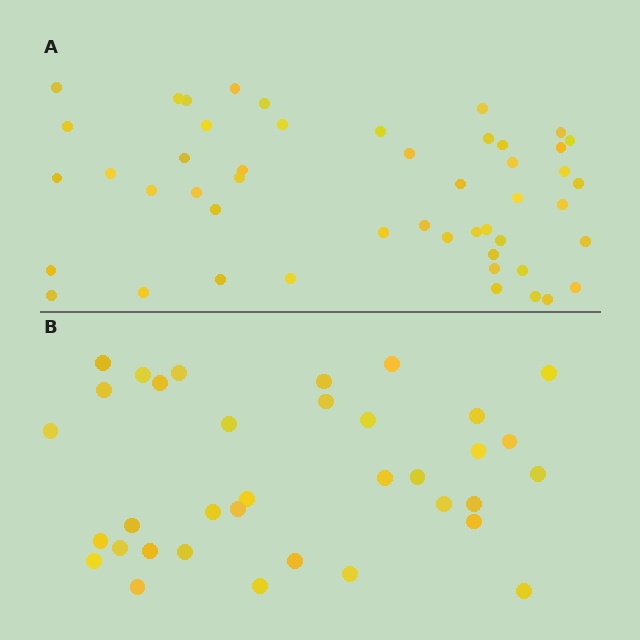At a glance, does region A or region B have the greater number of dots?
Region A (the top region) has more dots.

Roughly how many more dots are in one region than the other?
Region A has approximately 15 more dots than region B.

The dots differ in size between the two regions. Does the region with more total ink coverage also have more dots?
No. Region B has more total ink coverage because its dots are larger, but region A actually contains more individual dots. Total area can be misleading — the number of items is what matters here.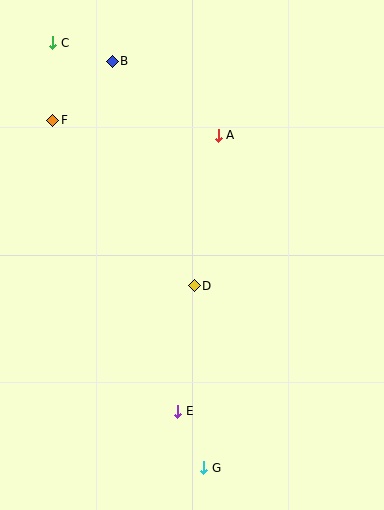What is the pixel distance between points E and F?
The distance between E and F is 317 pixels.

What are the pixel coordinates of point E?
Point E is at (178, 411).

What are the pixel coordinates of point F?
Point F is at (53, 120).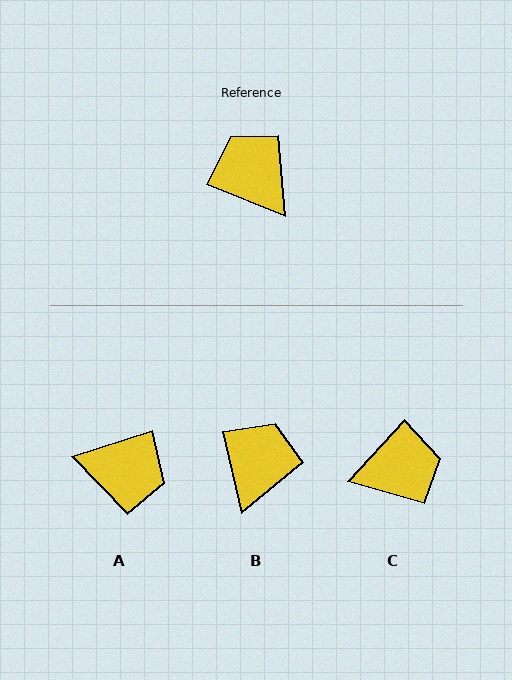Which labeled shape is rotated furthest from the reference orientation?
A, about 140 degrees away.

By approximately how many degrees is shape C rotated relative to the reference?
Approximately 111 degrees clockwise.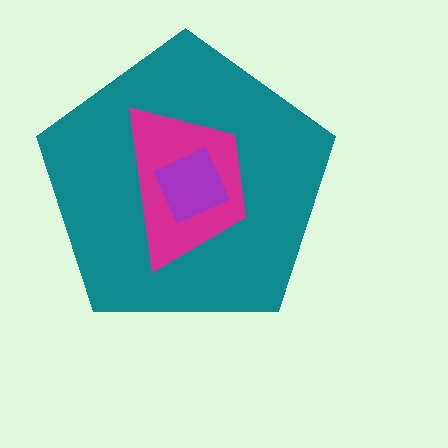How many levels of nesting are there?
3.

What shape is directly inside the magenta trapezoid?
The purple square.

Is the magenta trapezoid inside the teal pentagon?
Yes.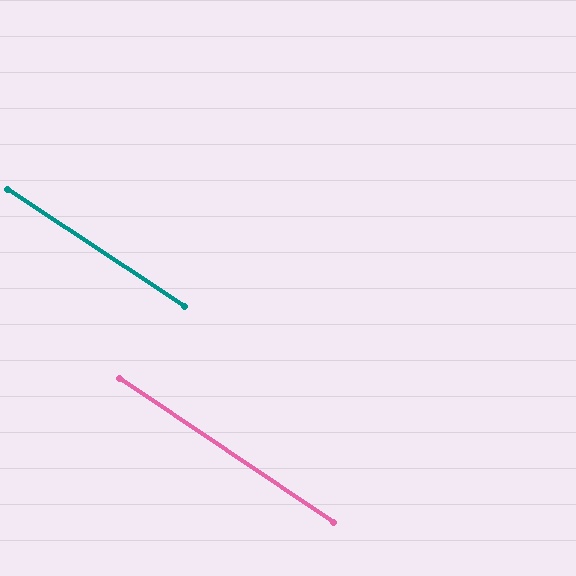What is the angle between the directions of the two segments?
Approximately 0 degrees.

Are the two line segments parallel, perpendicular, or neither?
Parallel — their directions differ by only 0.3°.